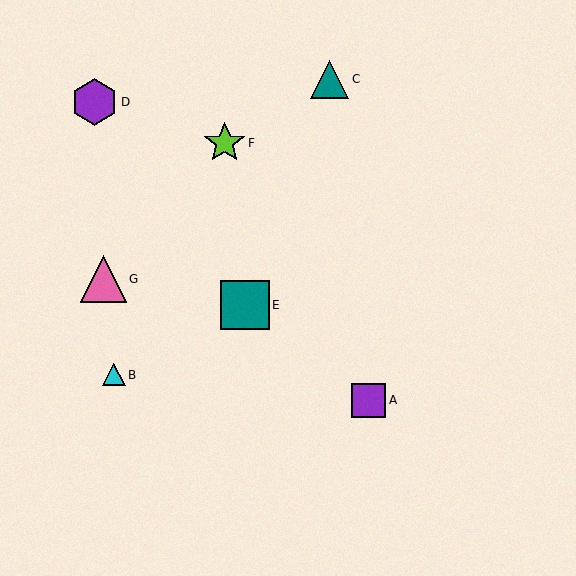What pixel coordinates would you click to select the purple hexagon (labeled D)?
Click at (95, 102) to select the purple hexagon D.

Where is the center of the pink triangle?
The center of the pink triangle is at (103, 279).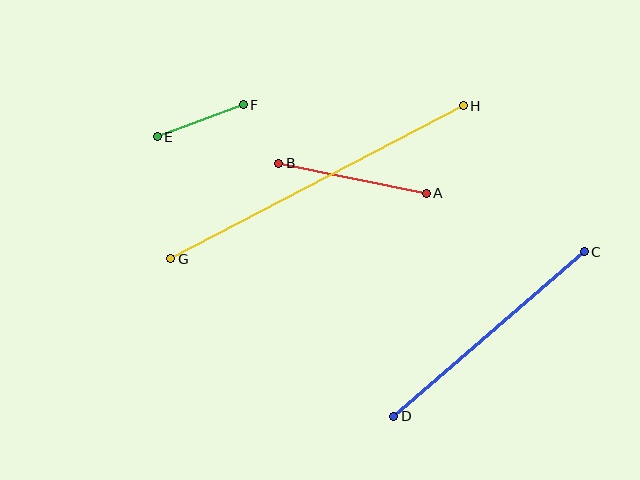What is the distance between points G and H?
The distance is approximately 330 pixels.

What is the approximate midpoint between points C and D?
The midpoint is at approximately (489, 334) pixels.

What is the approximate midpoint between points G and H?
The midpoint is at approximately (317, 182) pixels.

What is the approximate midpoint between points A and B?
The midpoint is at approximately (353, 178) pixels.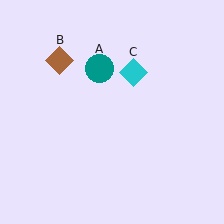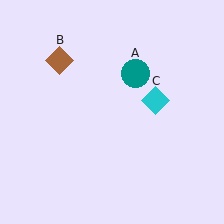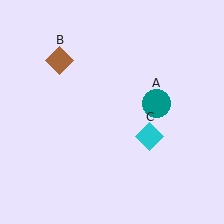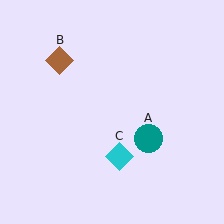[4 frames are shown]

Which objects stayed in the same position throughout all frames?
Brown diamond (object B) remained stationary.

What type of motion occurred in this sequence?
The teal circle (object A), cyan diamond (object C) rotated clockwise around the center of the scene.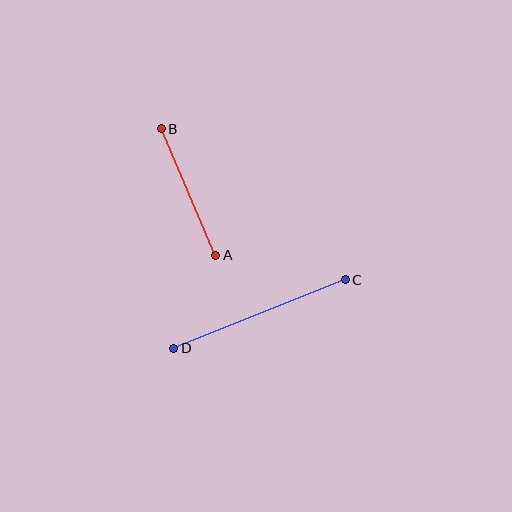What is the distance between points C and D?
The distance is approximately 185 pixels.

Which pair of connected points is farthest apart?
Points C and D are farthest apart.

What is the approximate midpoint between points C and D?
The midpoint is at approximately (259, 314) pixels.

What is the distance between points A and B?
The distance is approximately 138 pixels.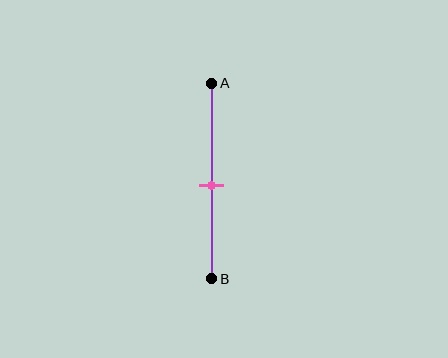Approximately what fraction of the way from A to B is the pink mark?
The pink mark is approximately 50% of the way from A to B.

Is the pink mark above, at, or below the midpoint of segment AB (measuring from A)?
The pink mark is approximately at the midpoint of segment AB.